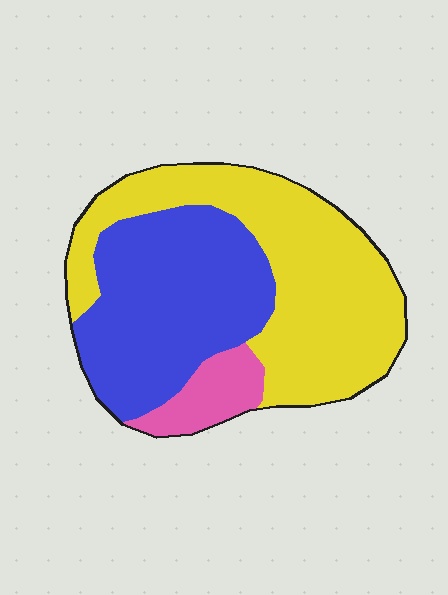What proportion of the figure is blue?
Blue covers about 40% of the figure.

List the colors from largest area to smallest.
From largest to smallest: yellow, blue, pink.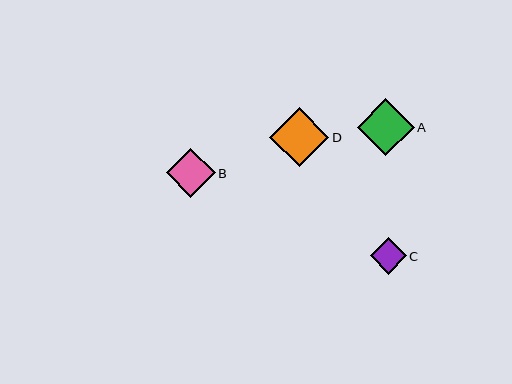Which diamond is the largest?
Diamond D is the largest with a size of approximately 59 pixels.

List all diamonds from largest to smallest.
From largest to smallest: D, A, B, C.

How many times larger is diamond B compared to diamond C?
Diamond B is approximately 1.3 times the size of diamond C.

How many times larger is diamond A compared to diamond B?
Diamond A is approximately 1.2 times the size of diamond B.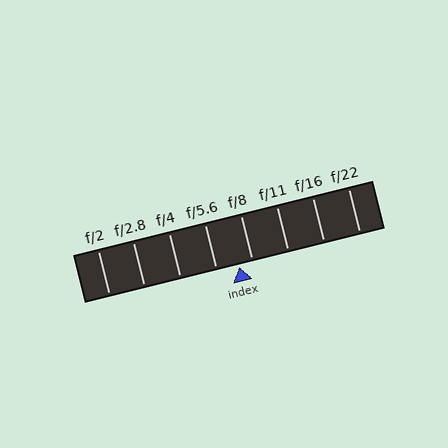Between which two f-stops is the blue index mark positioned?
The index mark is between f/5.6 and f/8.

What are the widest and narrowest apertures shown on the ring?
The widest aperture shown is f/2 and the narrowest is f/22.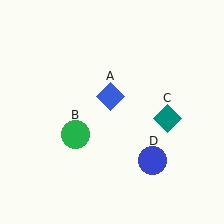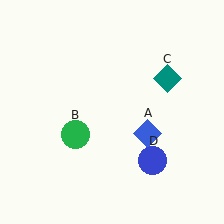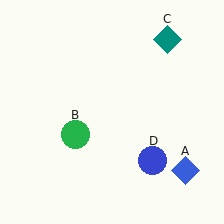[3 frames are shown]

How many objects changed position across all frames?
2 objects changed position: blue diamond (object A), teal diamond (object C).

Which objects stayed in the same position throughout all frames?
Green circle (object B) and blue circle (object D) remained stationary.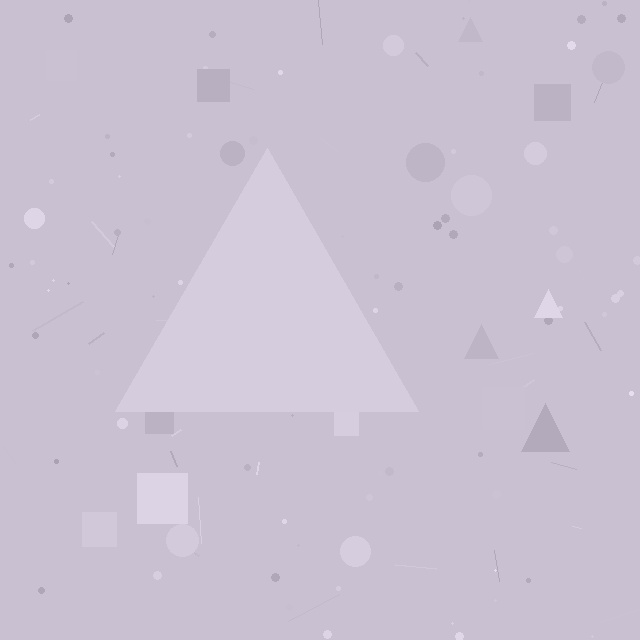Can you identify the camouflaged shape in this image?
The camouflaged shape is a triangle.